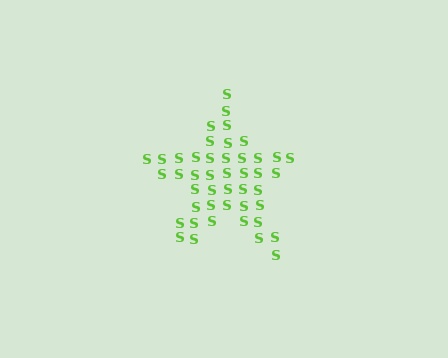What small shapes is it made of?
It is made of small letter S's.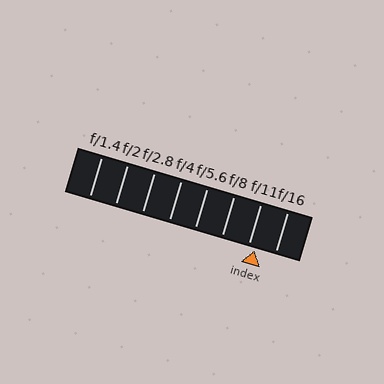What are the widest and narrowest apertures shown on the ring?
The widest aperture shown is f/1.4 and the narrowest is f/16.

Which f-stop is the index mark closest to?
The index mark is closest to f/11.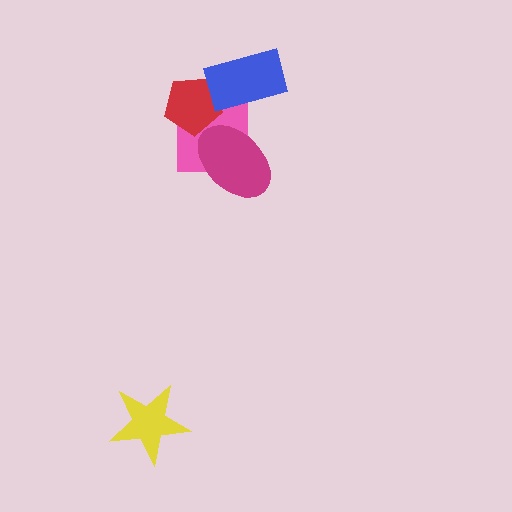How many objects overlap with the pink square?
2 objects overlap with the pink square.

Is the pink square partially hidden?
Yes, it is partially covered by another shape.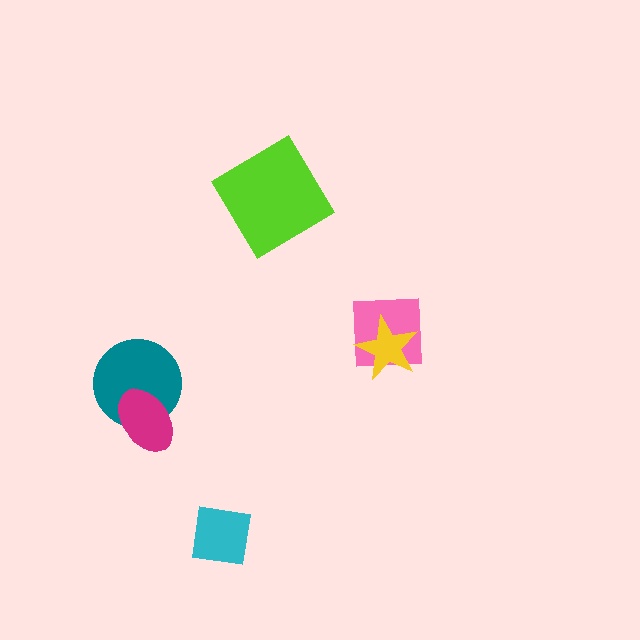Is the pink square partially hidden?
Yes, it is partially covered by another shape.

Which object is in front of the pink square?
The yellow star is in front of the pink square.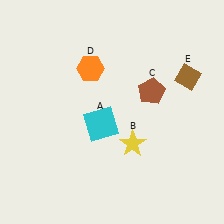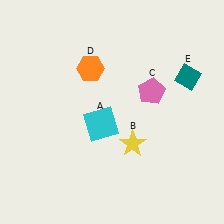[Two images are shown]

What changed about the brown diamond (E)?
In Image 1, E is brown. In Image 2, it changed to teal.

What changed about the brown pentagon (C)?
In Image 1, C is brown. In Image 2, it changed to pink.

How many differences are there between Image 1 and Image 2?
There are 2 differences between the two images.